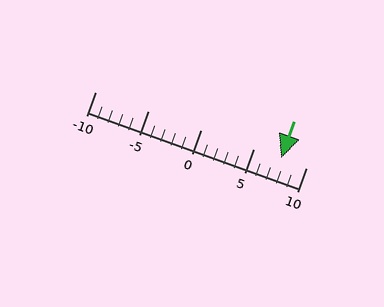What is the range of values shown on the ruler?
The ruler shows values from -10 to 10.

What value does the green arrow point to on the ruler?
The green arrow points to approximately 8.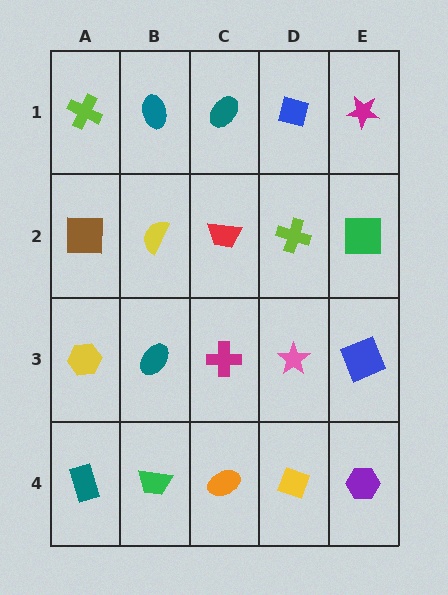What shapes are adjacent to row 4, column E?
A blue square (row 3, column E), a yellow diamond (row 4, column D).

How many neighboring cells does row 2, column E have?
3.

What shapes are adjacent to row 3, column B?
A yellow semicircle (row 2, column B), a green trapezoid (row 4, column B), a yellow hexagon (row 3, column A), a magenta cross (row 3, column C).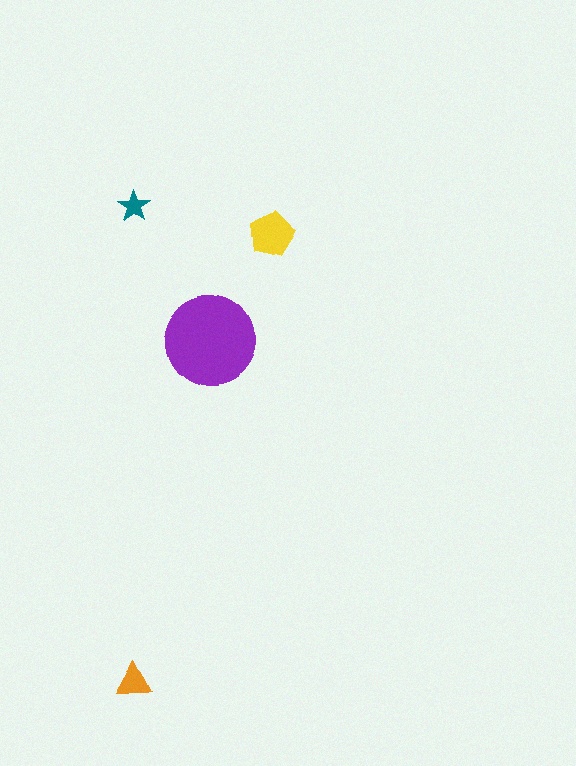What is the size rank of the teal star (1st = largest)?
4th.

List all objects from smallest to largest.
The teal star, the orange triangle, the yellow pentagon, the purple circle.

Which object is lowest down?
The orange triangle is bottommost.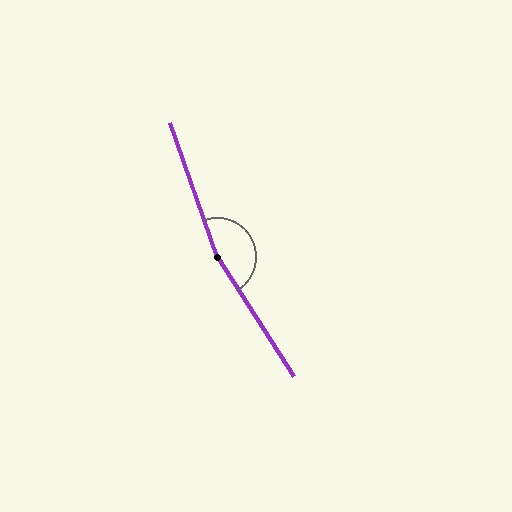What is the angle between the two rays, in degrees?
Approximately 167 degrees.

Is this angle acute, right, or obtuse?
It is obtuse.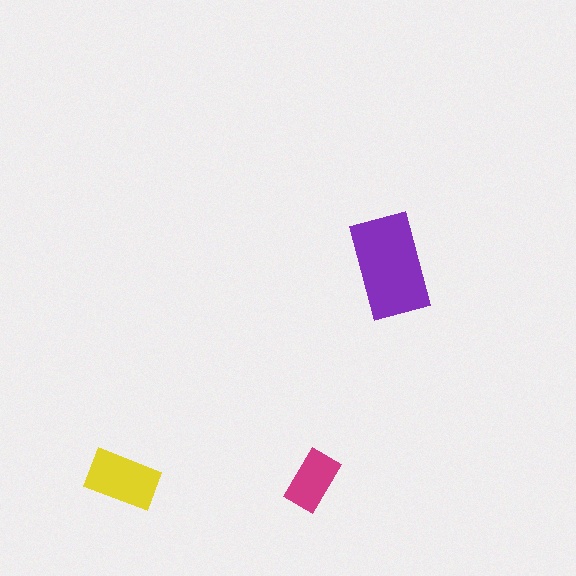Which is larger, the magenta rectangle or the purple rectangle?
The purple one.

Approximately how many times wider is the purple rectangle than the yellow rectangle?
About 1.5 times wider.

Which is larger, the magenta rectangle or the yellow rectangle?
The yellow one.